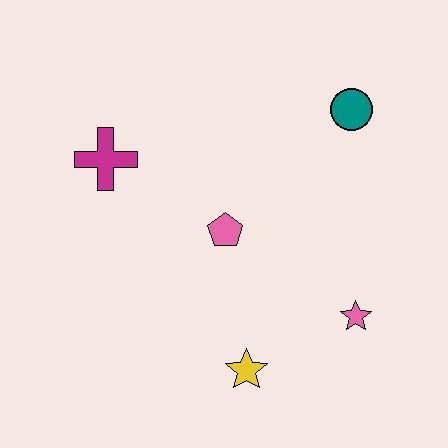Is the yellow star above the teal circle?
No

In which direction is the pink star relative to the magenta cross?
The pink star is to the right of the magenta cross.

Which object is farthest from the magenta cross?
The pink star is farthest from the magenta cross.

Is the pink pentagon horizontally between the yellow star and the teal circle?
No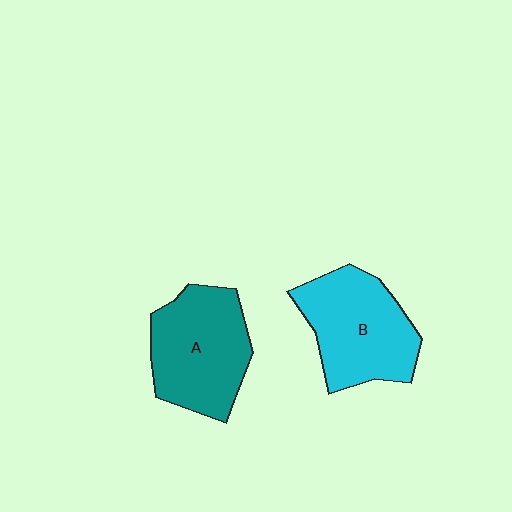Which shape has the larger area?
Shape A (teal).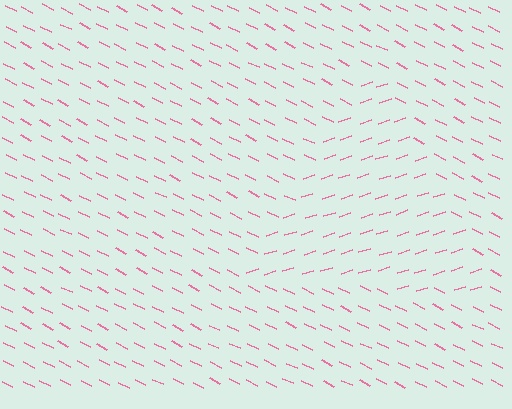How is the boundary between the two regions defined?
The boundary is defined purely by a change in line orientation (approximately 45 degrees difference). All lines are the same color and thickness.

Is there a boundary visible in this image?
Yes, there is a texture boundary formed by a change in line orientation.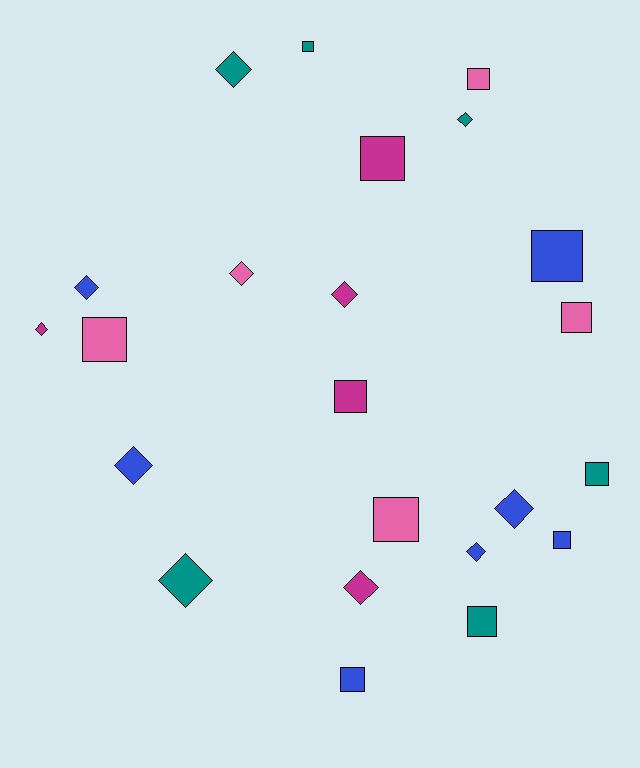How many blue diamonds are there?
There are 4 blue diamonds.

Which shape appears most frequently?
Square, with 12 objects.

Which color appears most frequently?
Blue, with 7 objects.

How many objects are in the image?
There are 23 objects.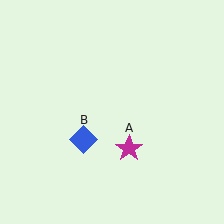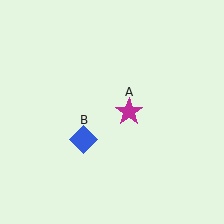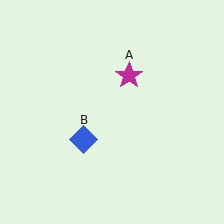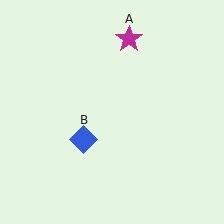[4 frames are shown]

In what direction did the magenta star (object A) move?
The magenta star (object A) moved up.